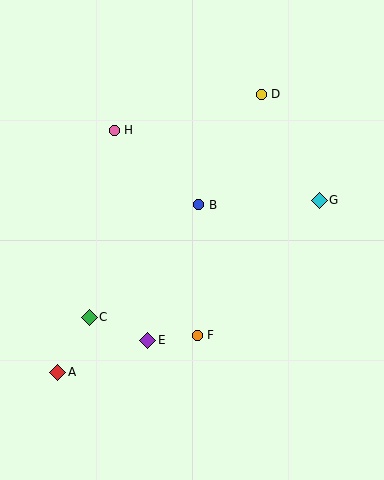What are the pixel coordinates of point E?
Point E is at (148, 340).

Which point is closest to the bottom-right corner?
Point F is closest to the bottom-right corner.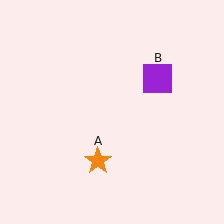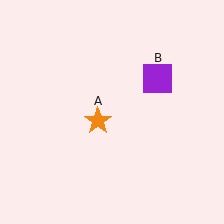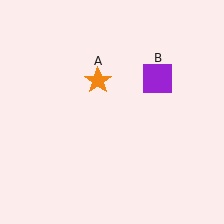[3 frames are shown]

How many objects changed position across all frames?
1 object changed position: orange star (object A).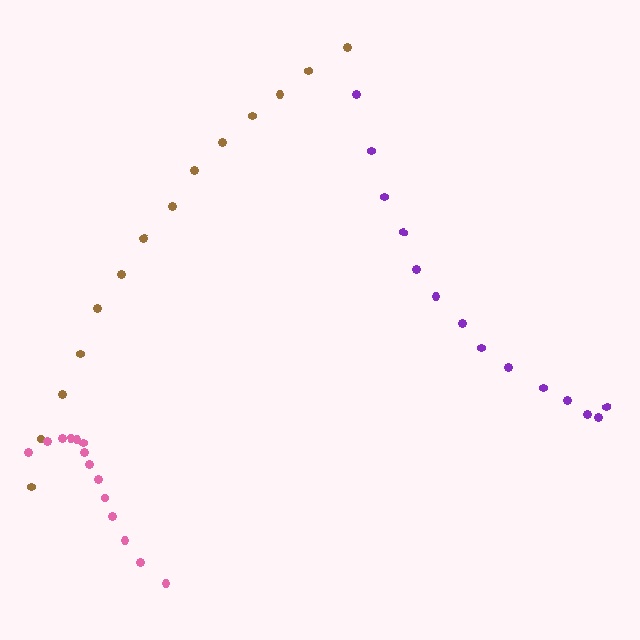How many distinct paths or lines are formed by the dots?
There are 3 distinct paths.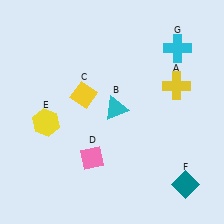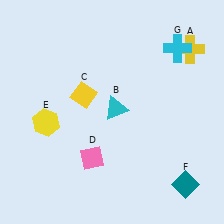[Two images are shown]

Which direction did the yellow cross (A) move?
The yellow cross (A) moved up.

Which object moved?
The yellow cross (A) moved up.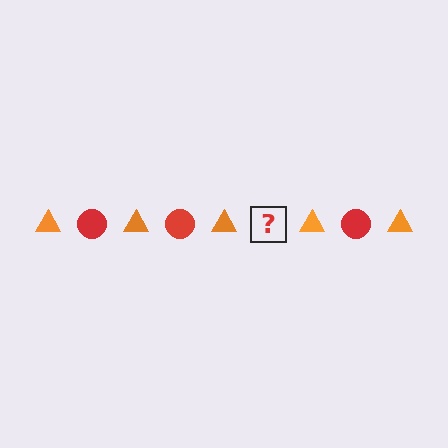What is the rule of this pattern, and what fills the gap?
The rule is that the pattern alternates between orange triangle and red circle. The gap should be filled with a red circle.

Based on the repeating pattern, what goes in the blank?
The blank should be a red circle.